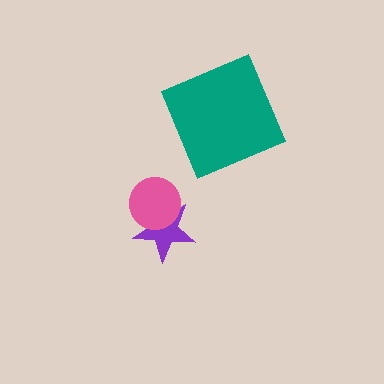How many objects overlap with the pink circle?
1 object overlaps with the pink circle.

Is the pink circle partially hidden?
No, no other shape covers it.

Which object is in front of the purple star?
The pink circle is in front of the purple star.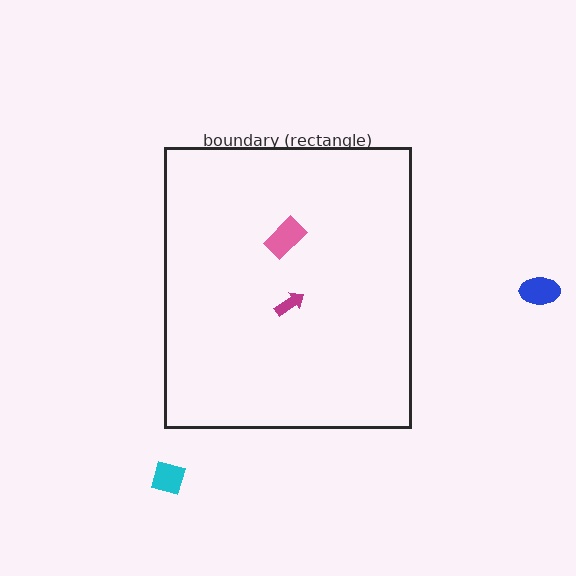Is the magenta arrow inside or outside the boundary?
Inside.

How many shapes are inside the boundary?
2 inside, 2 outside.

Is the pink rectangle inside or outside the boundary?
Inside.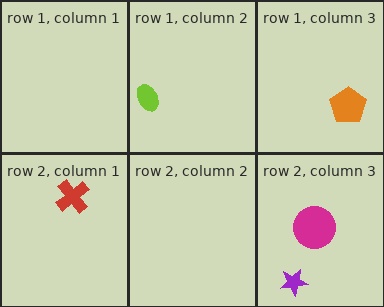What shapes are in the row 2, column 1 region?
The red cross.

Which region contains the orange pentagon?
The row 1, column 3 region.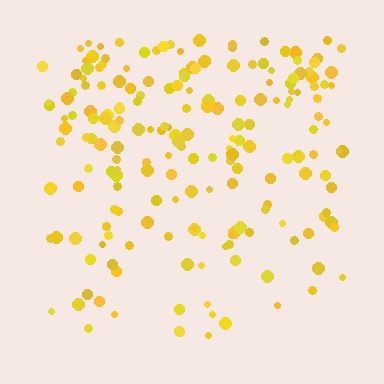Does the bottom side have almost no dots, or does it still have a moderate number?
Still a moderate number, just noticeably fewer than the top.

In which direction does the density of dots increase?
From bottom to top, with the top side densest.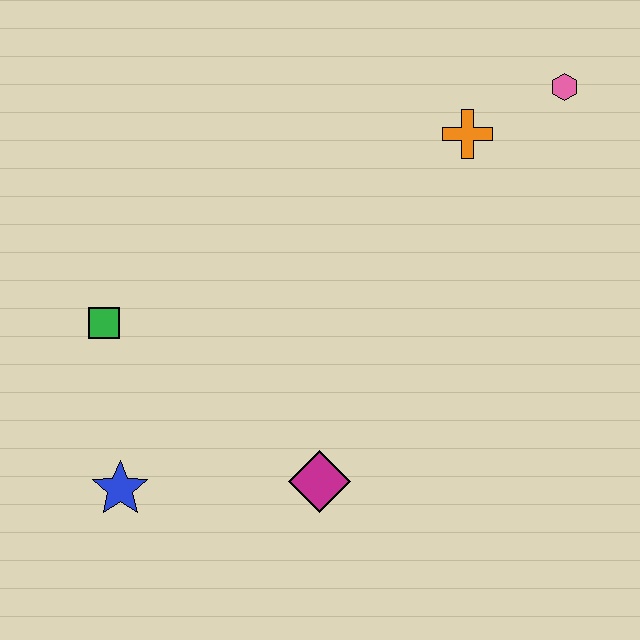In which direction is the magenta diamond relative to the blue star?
The magenta diamond is to the right of the blue star.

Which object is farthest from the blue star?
The pink hexagon is farthest from the blue star.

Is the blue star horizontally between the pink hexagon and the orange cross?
No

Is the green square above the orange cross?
No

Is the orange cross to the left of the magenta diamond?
No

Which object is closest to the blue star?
The green square is closest to the blue star.